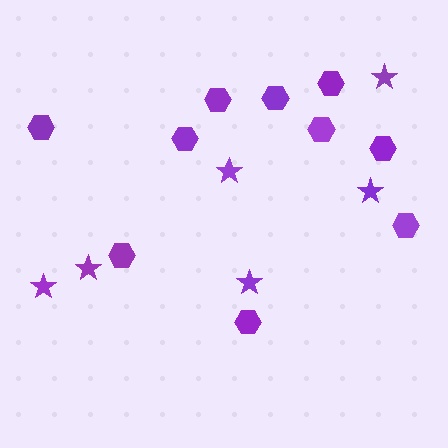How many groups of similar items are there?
There are 2 groups: one group of hexagons (10) and one group of stars (6).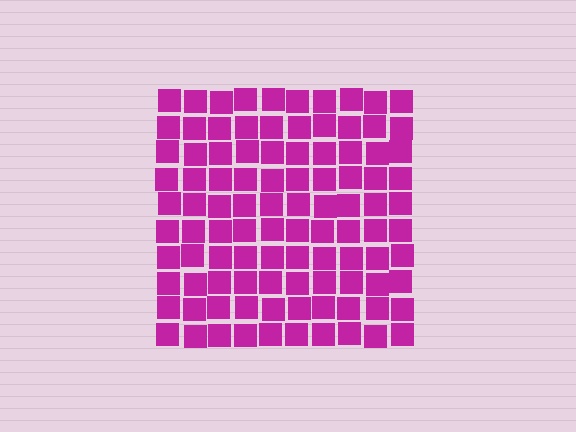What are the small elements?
The small elements are squares.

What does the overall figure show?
The overall figure shows a square.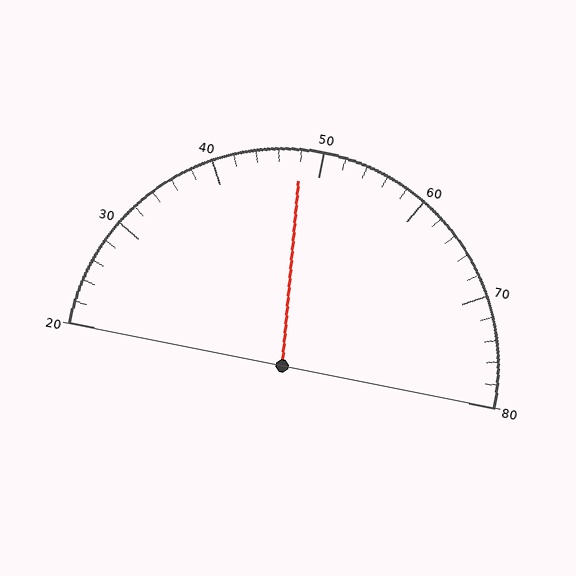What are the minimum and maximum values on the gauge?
The gauge ranges from 20 to 80.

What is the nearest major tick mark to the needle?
The nearest major tick mark is 50.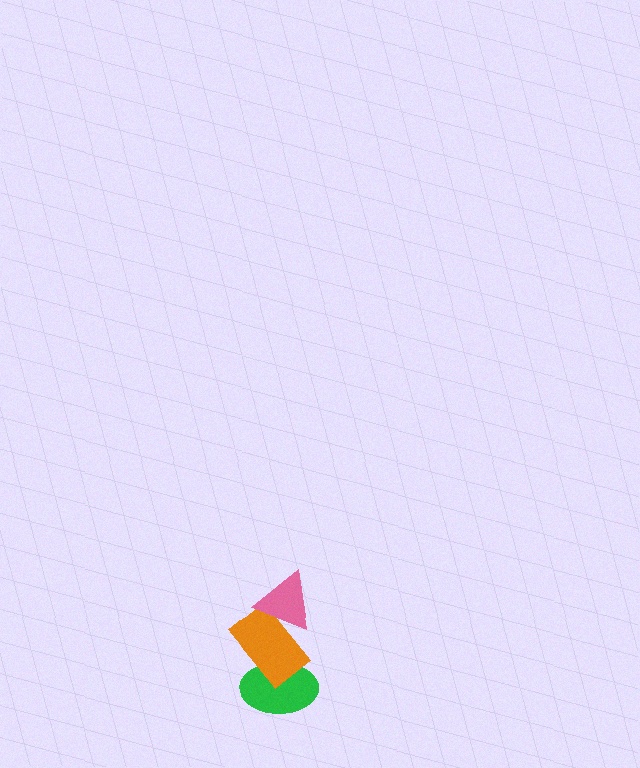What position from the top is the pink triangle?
The pink triangle is 1st from the top.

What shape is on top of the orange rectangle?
The pink triangle is on top of the orange rectangle.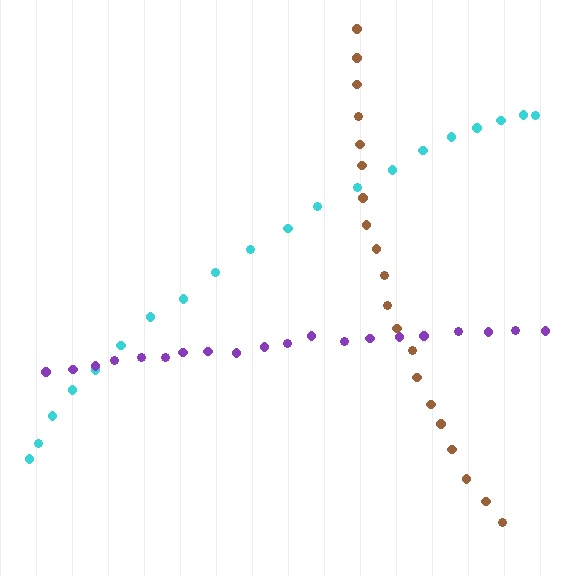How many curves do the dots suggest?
There are 3 distinct paths.